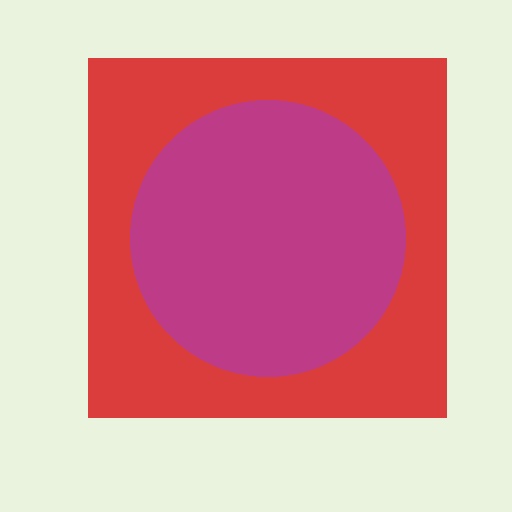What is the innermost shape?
The magenta circle.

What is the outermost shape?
The red square.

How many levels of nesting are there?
2.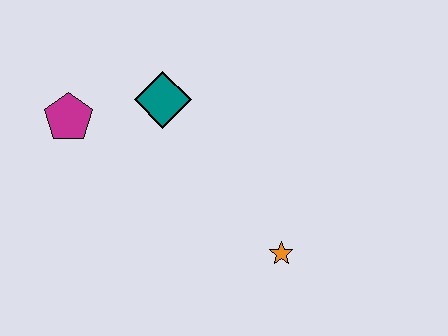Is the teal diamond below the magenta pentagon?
No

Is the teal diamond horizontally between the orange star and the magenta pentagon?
Yes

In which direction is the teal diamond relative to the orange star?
The teal diamond is above the orange star.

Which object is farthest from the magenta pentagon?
The orange star is farthest from the magenta pentagon.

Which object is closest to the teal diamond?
The magenta pentagon is closest to the teal diamond.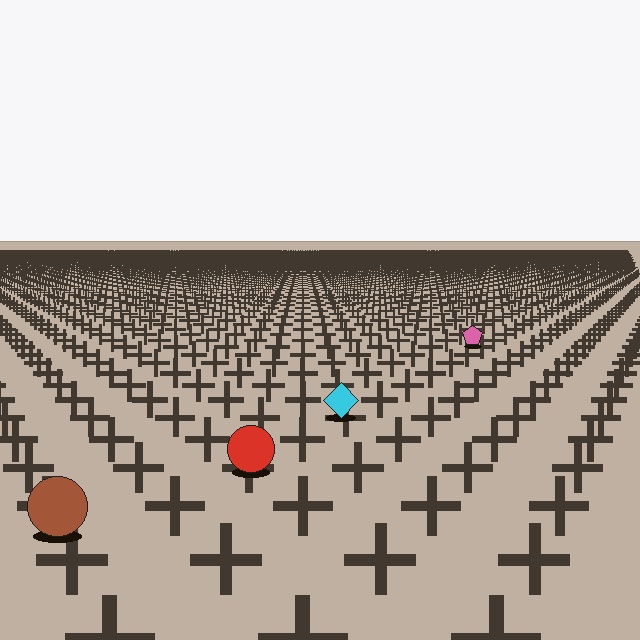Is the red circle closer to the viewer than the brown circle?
No. The brown circle is closer — you can tell from the texture gradient: the ground texture is coarser near it.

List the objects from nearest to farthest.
From nearest to farthest: the brown circle, the red circle, the cyan diamond, the pink pentagon.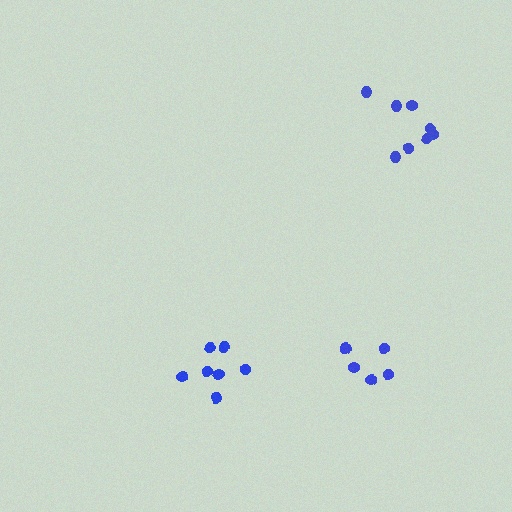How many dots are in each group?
Group 1: 7 dots, Group 2: 8 dots, Group 3: 6 dots (21 total).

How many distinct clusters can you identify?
There are 3 distinct clusters.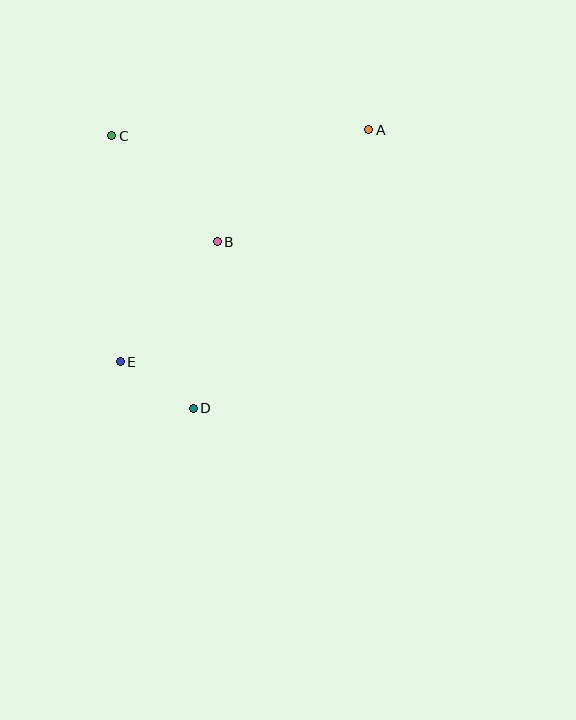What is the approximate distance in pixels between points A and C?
The distance between A and C is approximately 257 pixels.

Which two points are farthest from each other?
Points A and E are farthest from each other.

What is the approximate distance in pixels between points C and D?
The distance between C and D is approximately 285 pixels.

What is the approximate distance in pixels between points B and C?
The distance between B and C is approximately 149 pixels.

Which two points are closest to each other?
Points D and E are closest to each other.